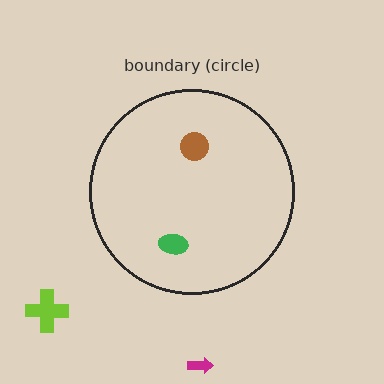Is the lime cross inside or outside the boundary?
Outside.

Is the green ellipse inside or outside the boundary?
Inside.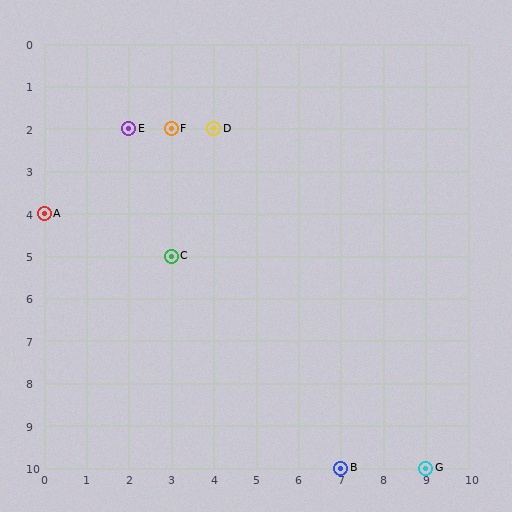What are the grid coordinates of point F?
Point F is at grid coordinates (3, 2).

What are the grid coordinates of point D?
Point D is at grid coordinates (4, 2).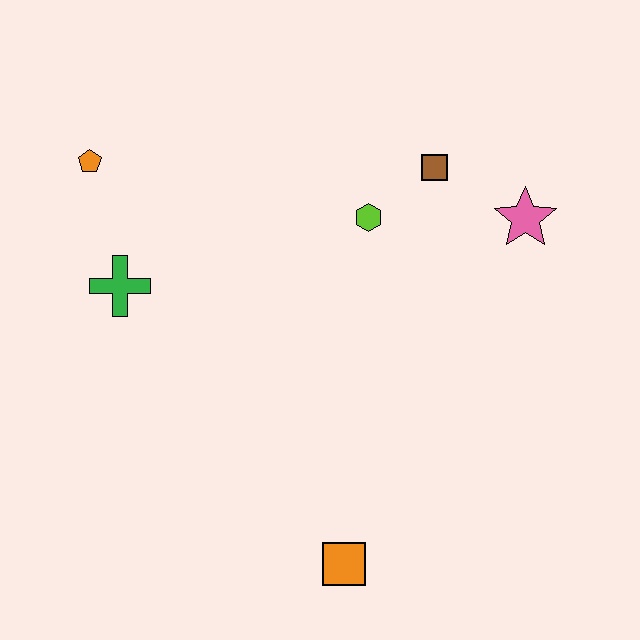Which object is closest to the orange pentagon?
The green cross is closest to the orange pentagon.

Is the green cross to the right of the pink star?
No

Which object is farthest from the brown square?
The orange square is farthest from the brown square.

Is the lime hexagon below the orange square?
No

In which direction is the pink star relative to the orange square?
The pink star is above the orange square.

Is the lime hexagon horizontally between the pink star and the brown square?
No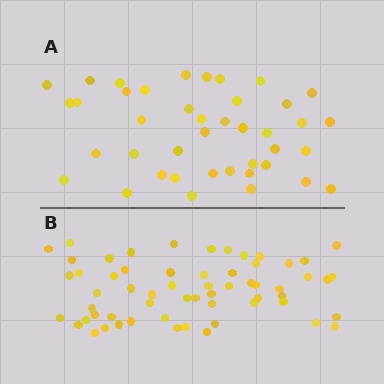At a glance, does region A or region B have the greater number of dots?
Region B (the bottom region) has more dots.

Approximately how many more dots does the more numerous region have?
Region B has approximately 20 more dots than region A.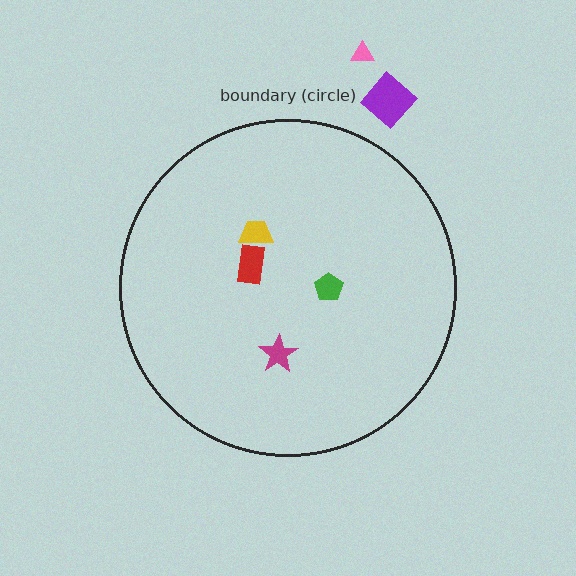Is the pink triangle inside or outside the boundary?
Outside.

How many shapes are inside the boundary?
4 inside, 2 outside.